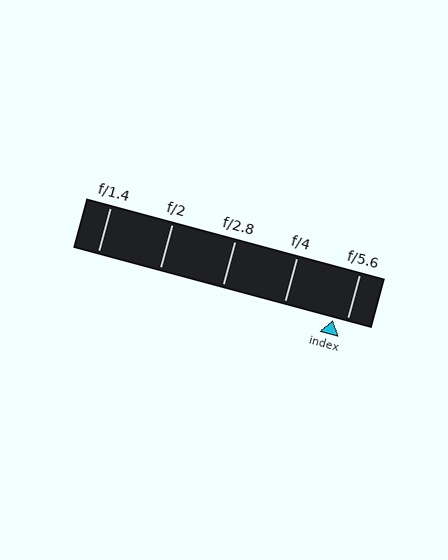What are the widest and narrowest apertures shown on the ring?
The widest aperture shown is f/1.4 and the narrowest is f/5.6.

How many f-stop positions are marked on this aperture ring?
There are 5 f-stop positions marked.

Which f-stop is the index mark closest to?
The index mark is closest to f/5.6.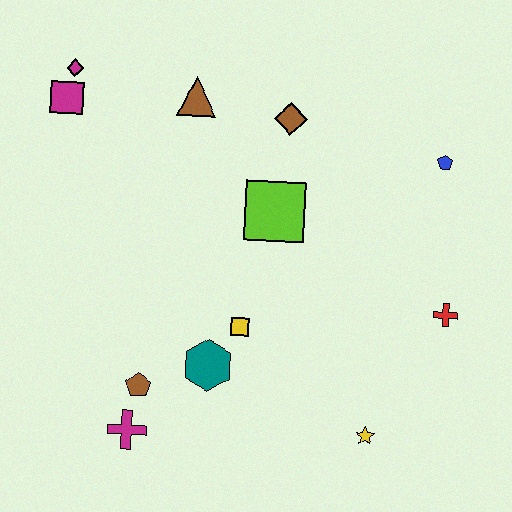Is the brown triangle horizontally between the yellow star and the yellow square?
No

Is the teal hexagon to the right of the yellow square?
No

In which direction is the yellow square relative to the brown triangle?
The yellow square is below the brown triangle.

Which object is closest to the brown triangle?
The brown diamond is closest to the brown triangle.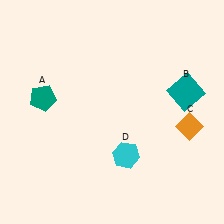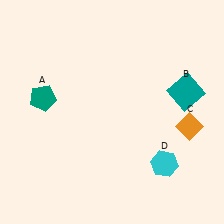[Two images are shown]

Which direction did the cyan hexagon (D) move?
The cyan hexagon (D) moved right.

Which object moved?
The cyan hexagon (D) moved right.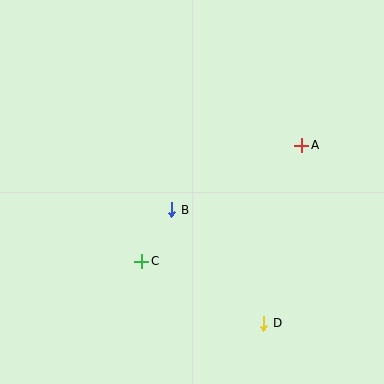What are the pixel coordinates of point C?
Point C is at (142, 261).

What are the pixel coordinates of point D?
Point D is at (264, 323).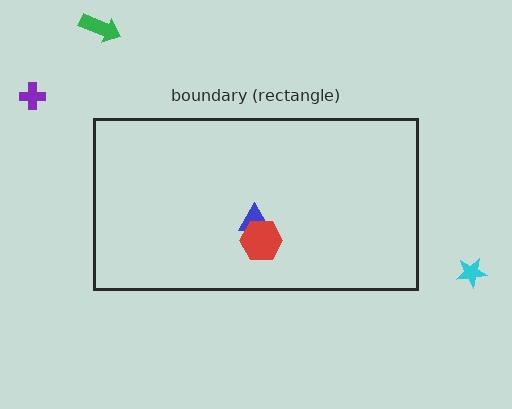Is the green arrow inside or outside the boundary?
Outside.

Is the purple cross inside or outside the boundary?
Outside.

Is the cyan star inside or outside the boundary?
Outside.